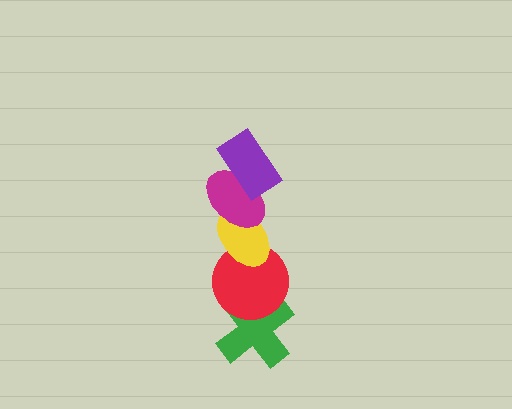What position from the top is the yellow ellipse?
The yellow ellipse is 3rd from the top.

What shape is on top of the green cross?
The red circle is on top of the green cross.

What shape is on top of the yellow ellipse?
The magenta ellipse is on top of the yellow ellipse.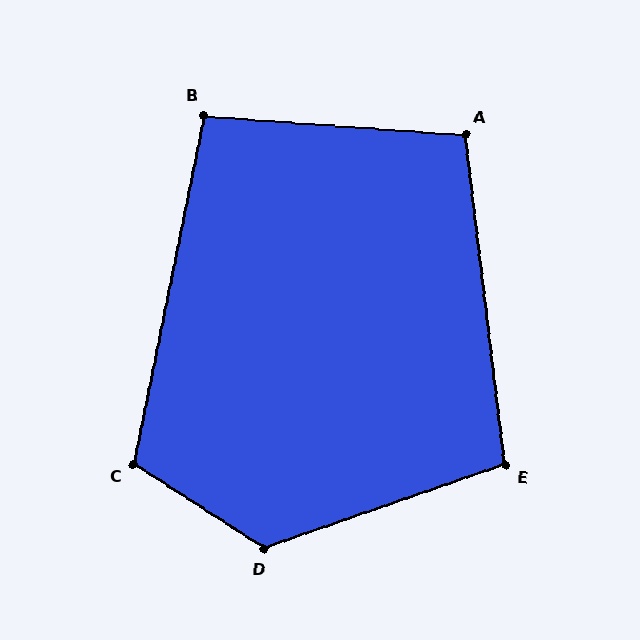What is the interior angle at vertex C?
Approximately 112 degrees (obtuse).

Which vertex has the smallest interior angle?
B, at approximately 97 degrees.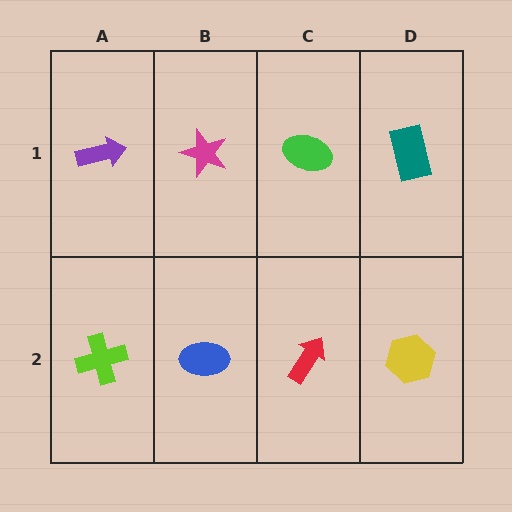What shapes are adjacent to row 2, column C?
A green ellipse (row 1, column C), a blue ellipse (row 2, column B), a yellow hexagon (row 2, column D).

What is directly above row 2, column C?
A green ellipse.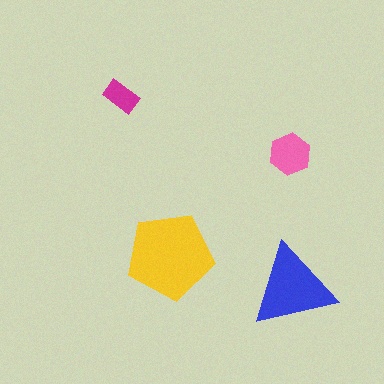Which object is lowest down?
The blue triangle is bottommost.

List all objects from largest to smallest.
The yellow pentagon, the blue triangle, the pink hexagon, the magenta rectangle.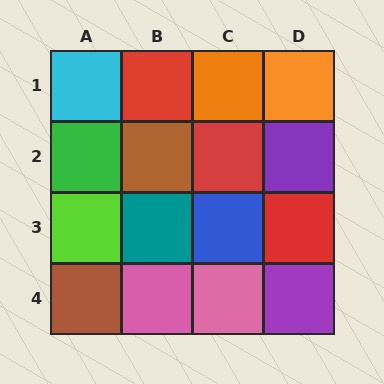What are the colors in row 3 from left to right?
Lime, teal, blue, red.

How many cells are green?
1 cell is green.